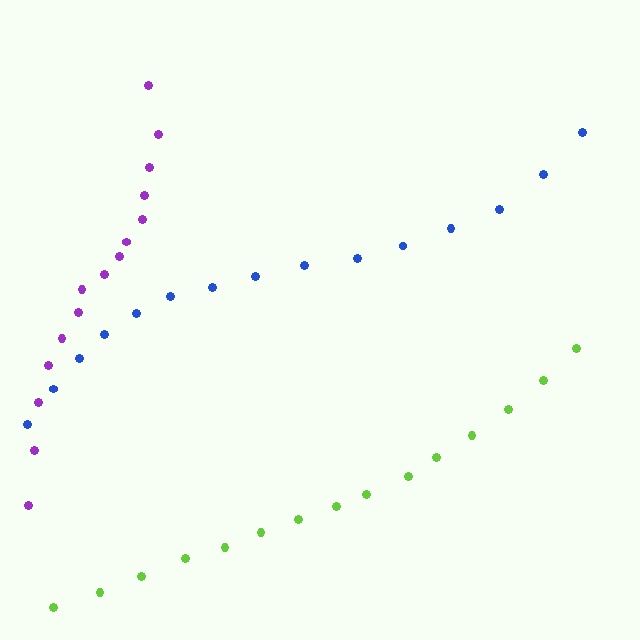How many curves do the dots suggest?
There are 3 distinct paths.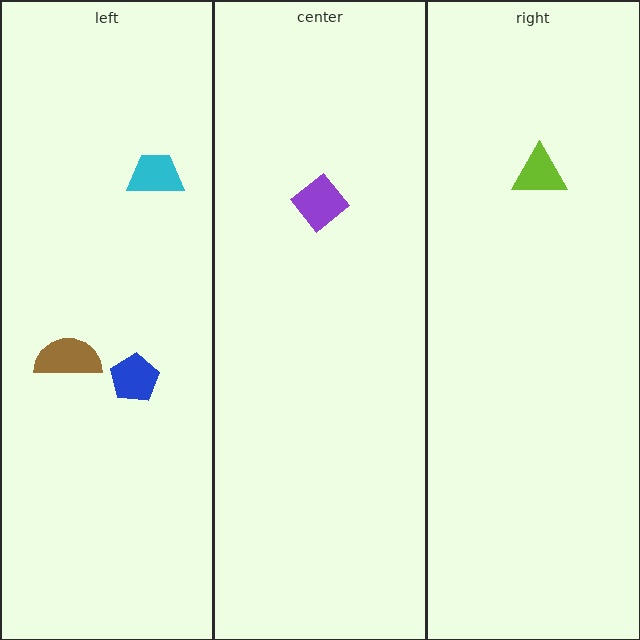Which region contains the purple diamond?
The center region.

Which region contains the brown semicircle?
The left region.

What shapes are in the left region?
The brown semicircle, the cyan trapezoid, the blue pentagon.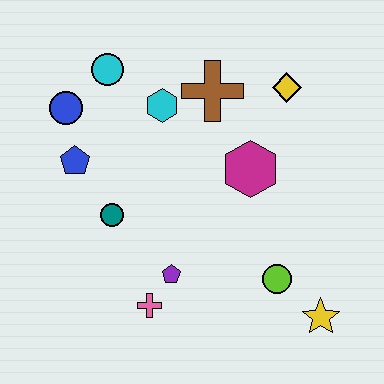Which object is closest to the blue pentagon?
The blue circle is closest to the blue pentagon.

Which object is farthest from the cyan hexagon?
The yellow star is farthest from the cyan hexagon.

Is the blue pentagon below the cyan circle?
Yes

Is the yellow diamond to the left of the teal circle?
No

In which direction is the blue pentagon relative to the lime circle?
The blue pentagon is to the left of the lime circle.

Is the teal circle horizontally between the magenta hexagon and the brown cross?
No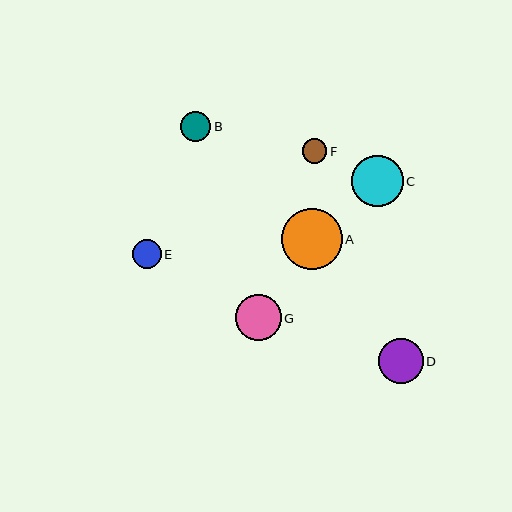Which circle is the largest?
Circle A is the largest with a size of approximately 61 pixels.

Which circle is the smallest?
Circle F is the smallest with a size of approximately 25 pixels.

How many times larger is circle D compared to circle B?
Circle D is approximately 1.5 times the size of circle B.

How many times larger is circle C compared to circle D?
Circle C is approximately 1.1 times the size of circle D.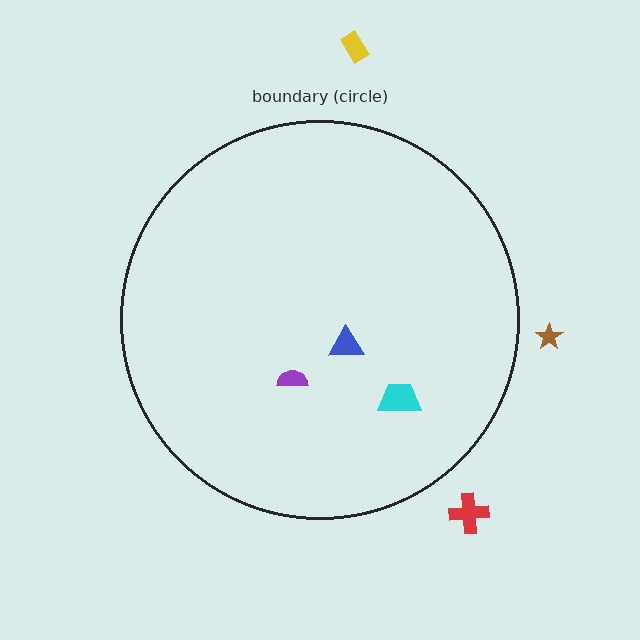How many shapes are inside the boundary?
3 inside, 3 outside.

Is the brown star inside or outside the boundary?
Outside.